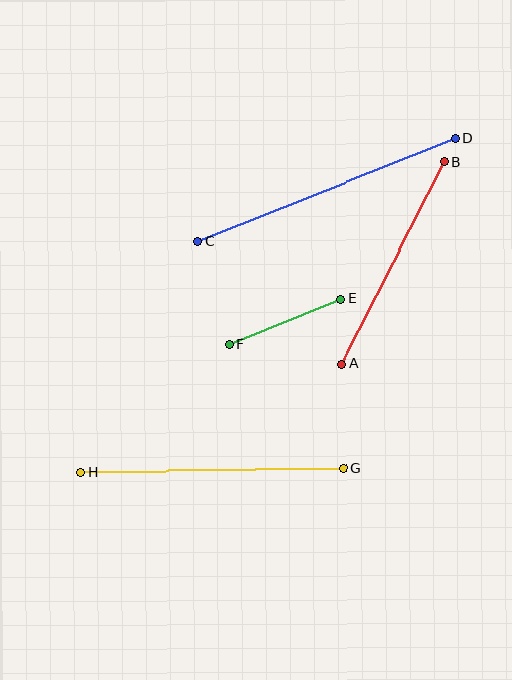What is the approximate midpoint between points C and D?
The midpoint is at approximately (327, 190) pixels.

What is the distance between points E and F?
The distance is approximately 121 pixels.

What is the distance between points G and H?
The distance is approximately 262 pixels.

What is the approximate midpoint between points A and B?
The midpoint is at approximately (393, 263) pixels.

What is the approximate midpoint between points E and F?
The midpoint is at approximately (285, 321) pixels.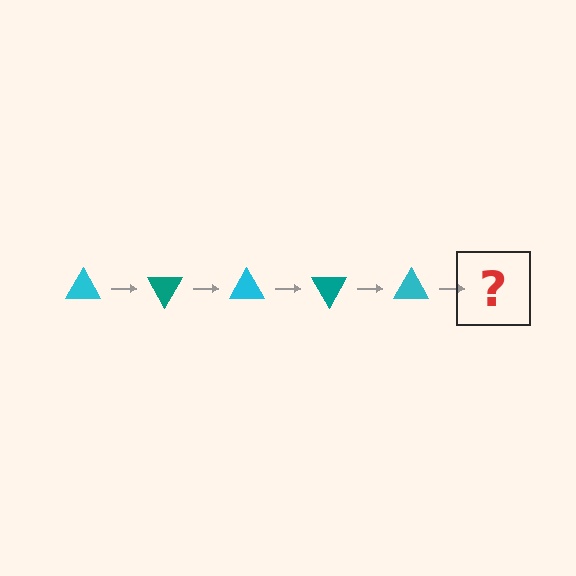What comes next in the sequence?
The next element should be a teal triangle, rotated 300 degrees from the start.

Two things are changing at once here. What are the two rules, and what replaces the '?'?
The two rules are that it rotates 60 degrees each step and the color cycles through cyan and teal. The '?' should be a teal triangle, rotated 300 degrees from the start.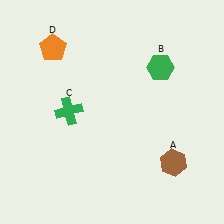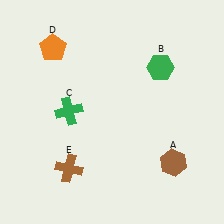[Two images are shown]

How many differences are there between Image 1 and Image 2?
There is 1 difference between the two images.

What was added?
A brown cross (E) was added in Image 2.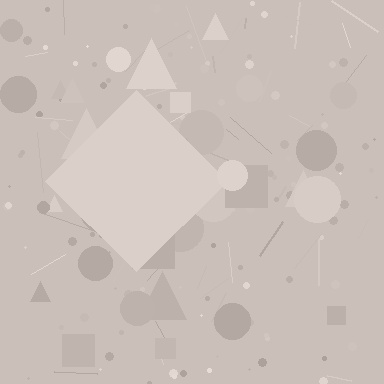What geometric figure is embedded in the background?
A diamond is embedded in the background.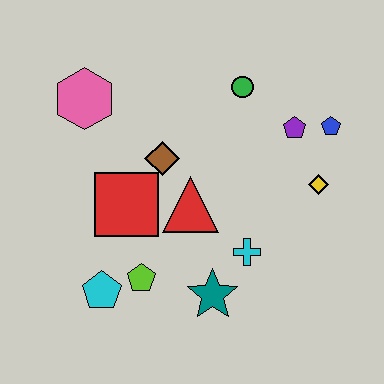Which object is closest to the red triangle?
The brown diamond is closest to the red triangle.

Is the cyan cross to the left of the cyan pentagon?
No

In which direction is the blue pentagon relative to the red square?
The blue pentagon is to the right of the red square.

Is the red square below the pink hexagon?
Yes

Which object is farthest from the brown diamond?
The blue pentagon is farthest from the brown diamond.